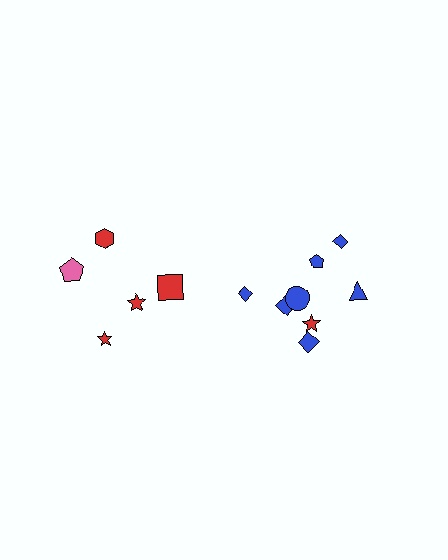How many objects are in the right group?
There are 8 objects.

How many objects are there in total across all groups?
There are 13 objects.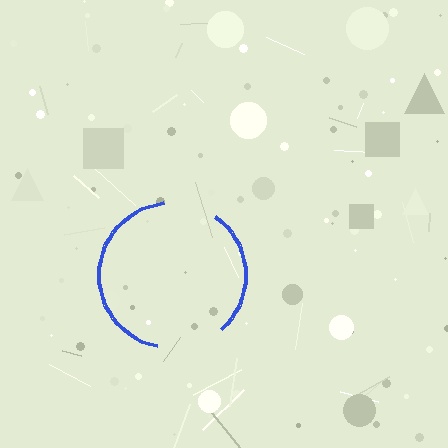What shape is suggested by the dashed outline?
The dashed outline suggests a circle.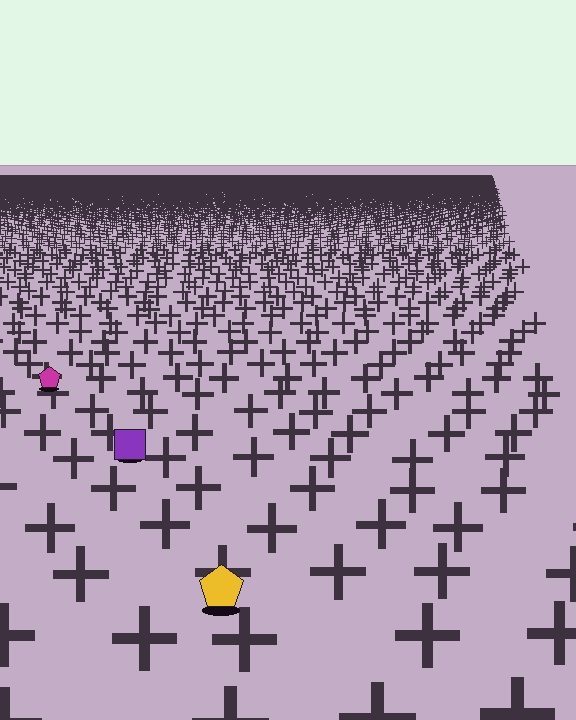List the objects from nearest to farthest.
From nearest to farthest: the yellow pentagon, the purple square, the magenta pentagon.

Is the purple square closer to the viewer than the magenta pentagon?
Yes. The purple square is closer — you can tell from the texture gradient: the ground texture is coarser near it.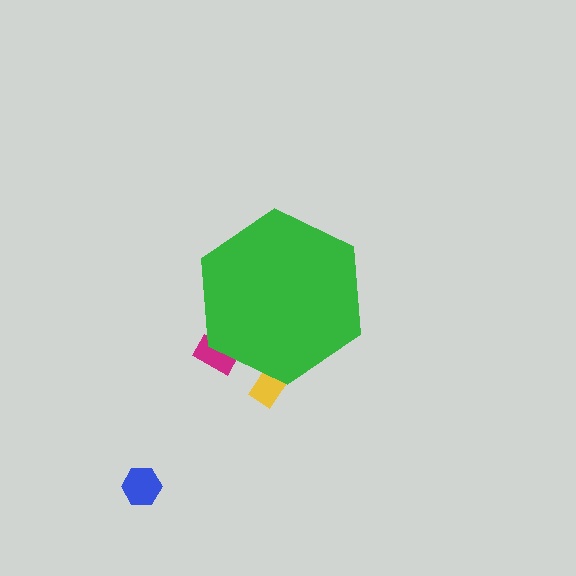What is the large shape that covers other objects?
A green hexagon.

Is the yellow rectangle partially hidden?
Yes, the yellow rectangle is partially hidden behind the green hexagon.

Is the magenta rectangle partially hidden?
Yes, the magenta rectangle is partially hidden behind the green hexagon.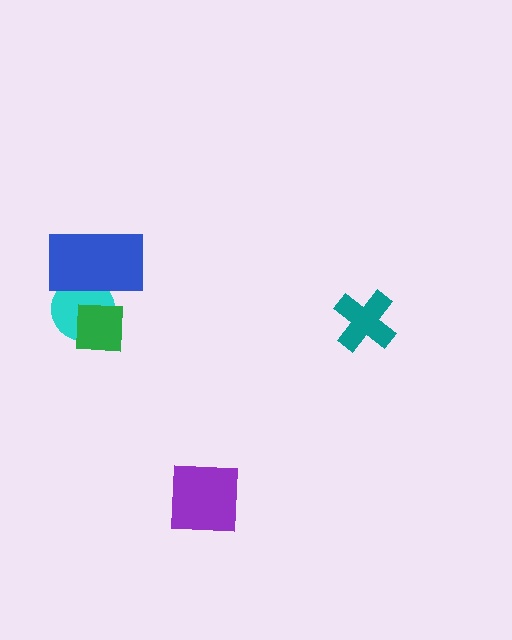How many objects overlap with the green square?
2 objects overlap with the green square.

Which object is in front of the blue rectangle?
The green square is in front of the blue rectangle.